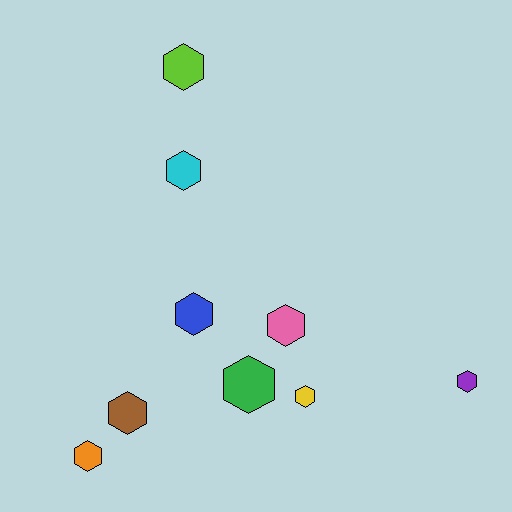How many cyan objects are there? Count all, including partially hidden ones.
There is 1 cyan object.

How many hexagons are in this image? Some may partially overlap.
There are 9 hexagons.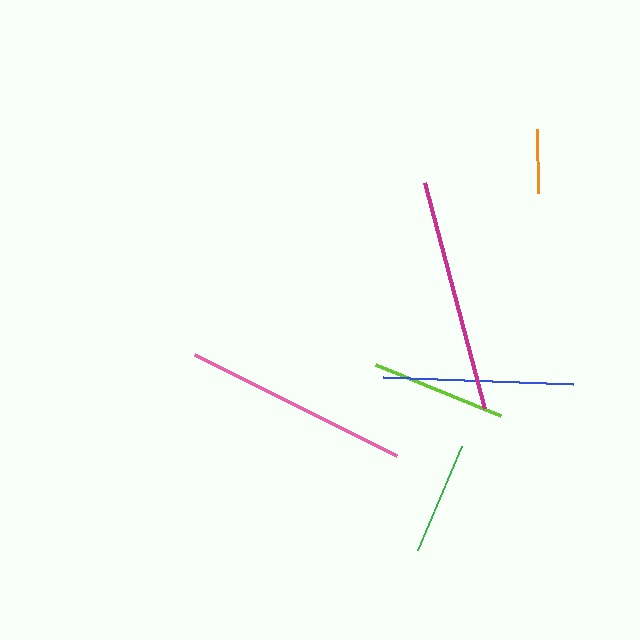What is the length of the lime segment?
The lime segment is approximately 135 pixels long.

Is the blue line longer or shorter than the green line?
The blue line is longer than the green line.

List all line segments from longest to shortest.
From longest to shortest: magenta, pink, blue, lime, green, orange.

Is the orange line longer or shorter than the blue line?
The blue line is longer than the orange line.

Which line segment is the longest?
The magenta line is the longest at approximately 234 pixels.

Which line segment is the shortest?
The orange line is the shortest at approximately 64 pixels.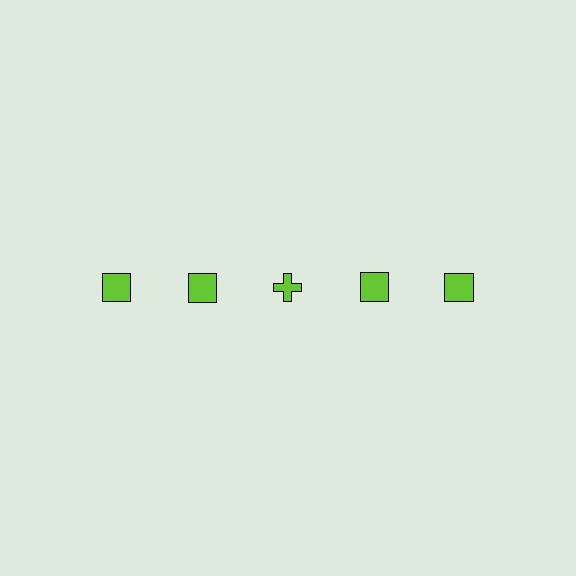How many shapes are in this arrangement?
There are 5 shapes arranged in a grid pattern.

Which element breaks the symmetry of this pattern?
The lime cross in the top row, center column breaks the symmetry. All other shapes are lime squares.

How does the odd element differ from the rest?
It has a different shape: cross instead of square.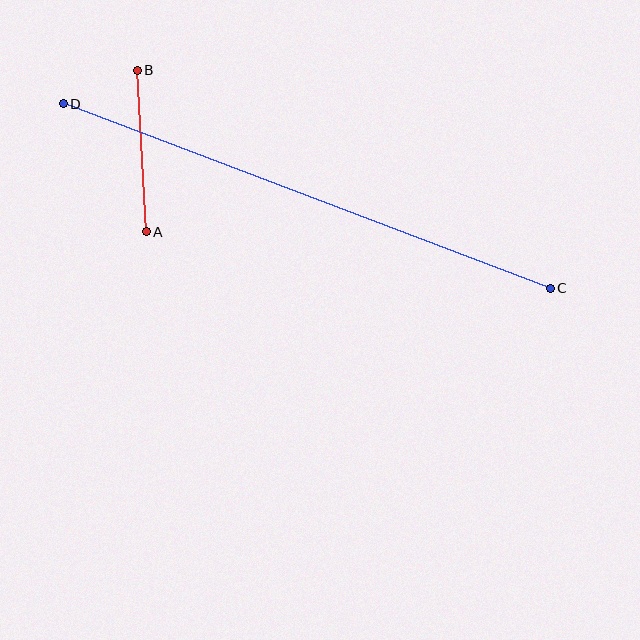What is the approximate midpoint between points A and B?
The midpoint is at approximately (142, 151) pixels.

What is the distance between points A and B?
The distance is approximately 161 pixels.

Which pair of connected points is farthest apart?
Points C and D are farthest apart.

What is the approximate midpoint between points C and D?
The midpoint is at approximately (307, 196) pixels.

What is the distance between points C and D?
The distance is approximately 521 pixels.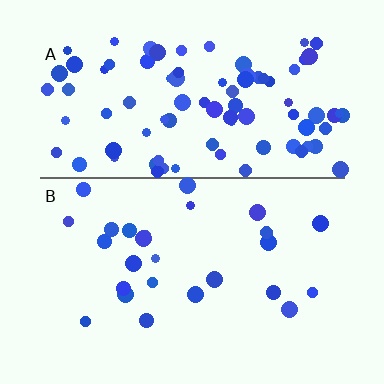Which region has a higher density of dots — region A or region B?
A (the top).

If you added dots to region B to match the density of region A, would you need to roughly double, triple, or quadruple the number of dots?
Approximately triple.